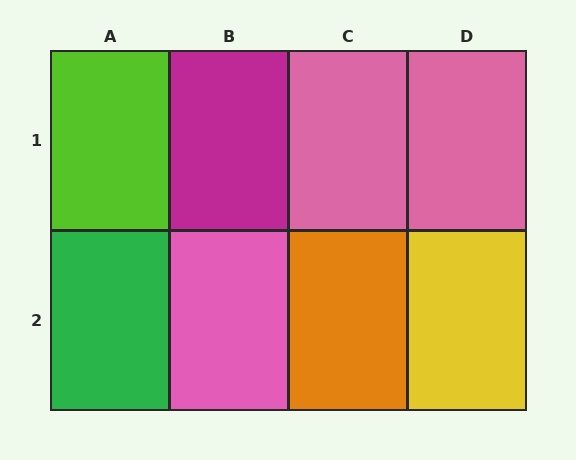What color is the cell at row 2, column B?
Pink.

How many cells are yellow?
1 cell is yellow.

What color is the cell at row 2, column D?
Yellow.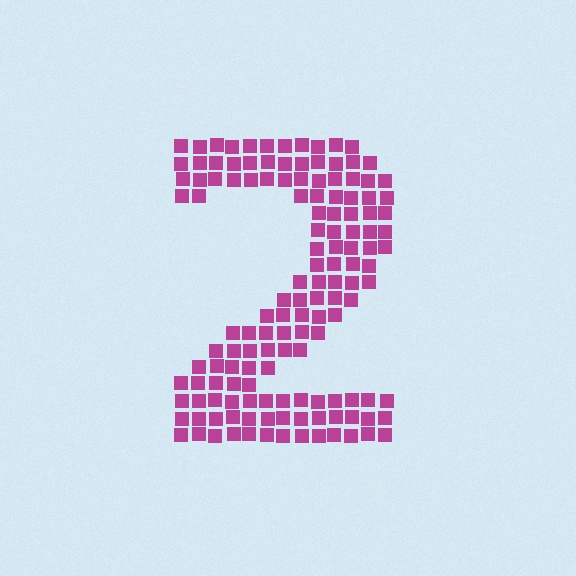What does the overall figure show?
The overall figure shows the digit 2.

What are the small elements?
The small elements are squares.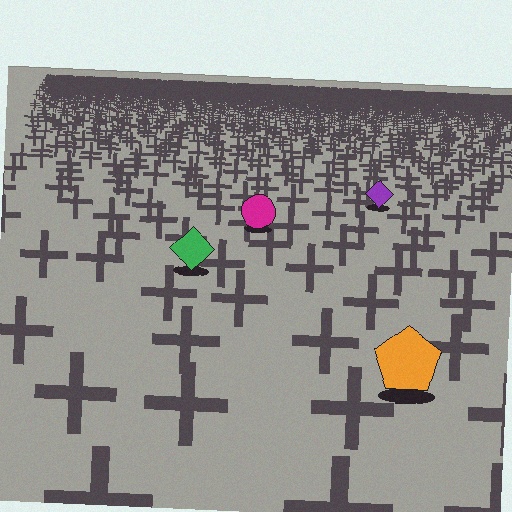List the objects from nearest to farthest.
From nearest to farthest: the orange pentagon, the green diamond, the magenta circle, the purple diamond.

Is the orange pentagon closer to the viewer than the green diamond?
Yes. The orange pentagon is closer — you can tell from the texture gradient: the ground texture is coarser near it.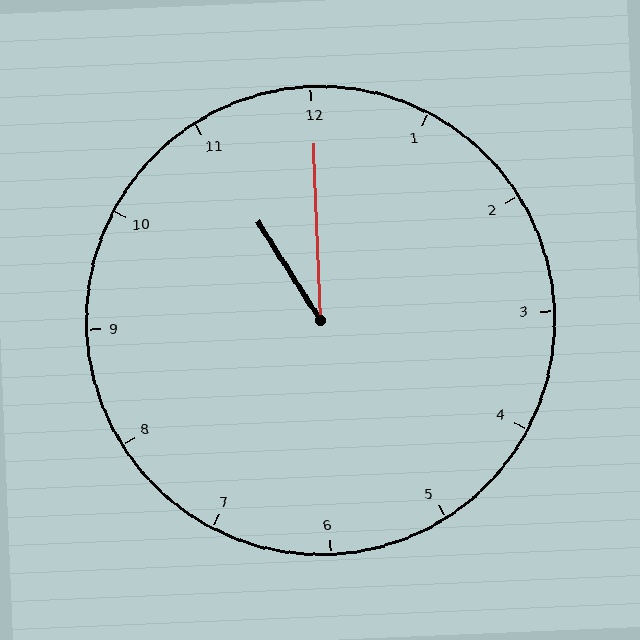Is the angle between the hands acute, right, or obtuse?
It is acute.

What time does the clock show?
11:00.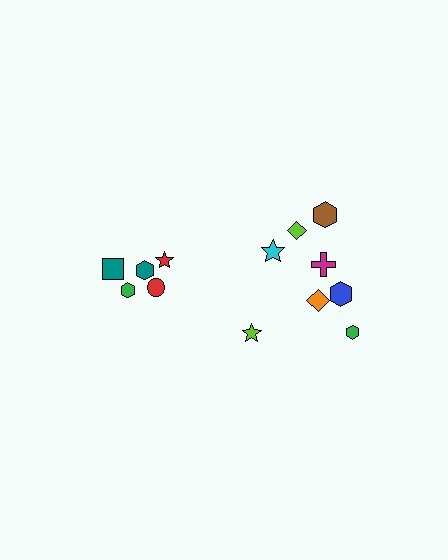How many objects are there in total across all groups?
There are 13 objects.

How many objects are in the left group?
There are 5 objects.